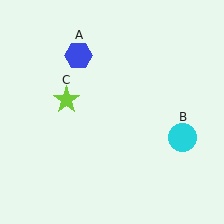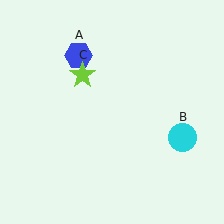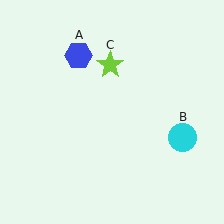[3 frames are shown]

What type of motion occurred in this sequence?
The lime star (object C) rotated clockwise around the center of the scene.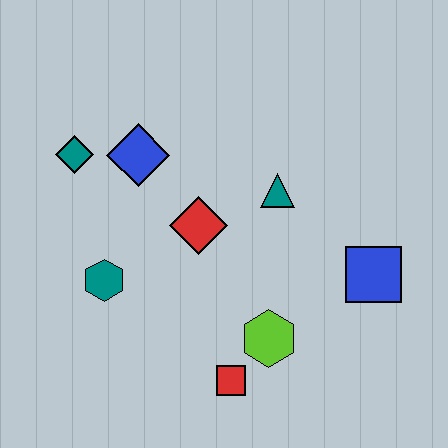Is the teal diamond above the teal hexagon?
Yes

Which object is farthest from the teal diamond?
The blue square is farthest from the teal diamond.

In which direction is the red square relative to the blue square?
The red square is to the left of the blue square.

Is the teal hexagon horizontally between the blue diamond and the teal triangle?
No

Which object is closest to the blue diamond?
The teal diamond is closest to the blue diamond.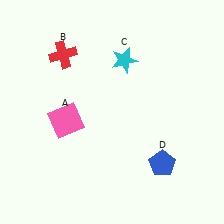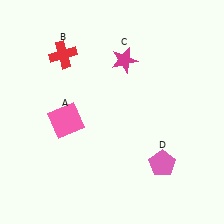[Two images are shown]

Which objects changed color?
C changed from cyan to magenta. D changed from blue to pink.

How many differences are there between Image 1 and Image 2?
There are 2 differences between the two images.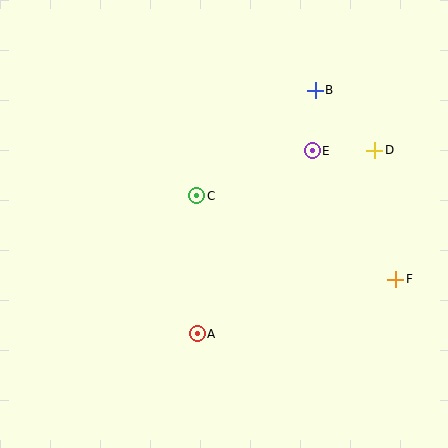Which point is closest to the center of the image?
Point C at (197, 196) is closest to the center.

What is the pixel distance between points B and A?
The distance between B and A is 270 pixels.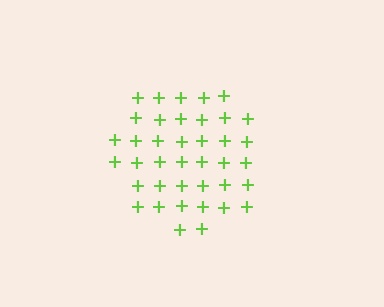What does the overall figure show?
The overall figure shows a circle.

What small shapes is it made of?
It is made of small plus signs.